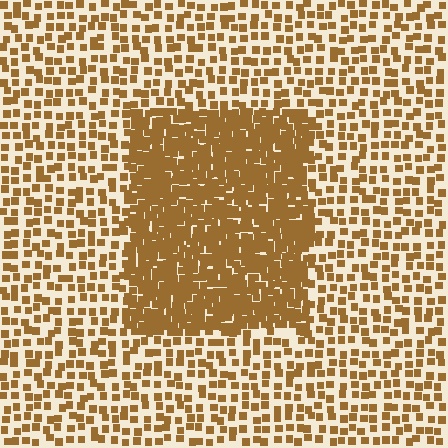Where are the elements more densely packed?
The elements are more densely packed inside the rectangle boundary.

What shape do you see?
I see a rectangle.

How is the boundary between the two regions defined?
The boundary is defined by a change in element density (approximately 2.5x ratio). All elements are the same color, size, and shape.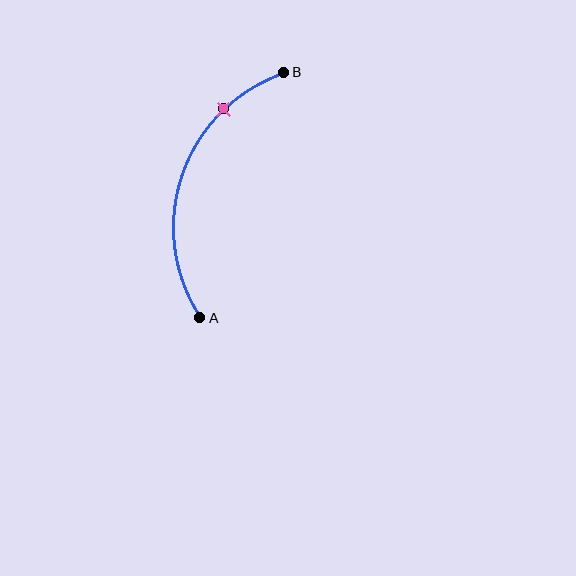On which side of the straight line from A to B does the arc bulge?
The arc bulges to the left of the straight line connecting A and B.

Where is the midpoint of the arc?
The arc midpoint is the point on the curve farthest from the straight line joining A and B. It sits to the left of that line.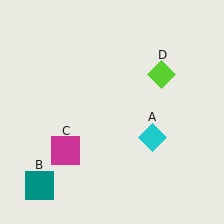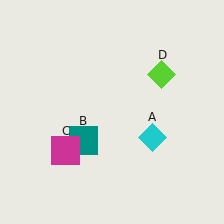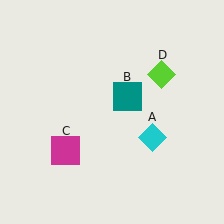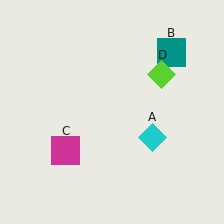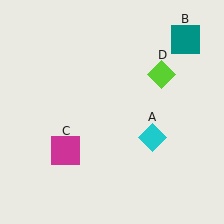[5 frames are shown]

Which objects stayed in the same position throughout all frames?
Cyan diamond (object A) and magenta square (object C) and lime diamond (object D) remained stationary.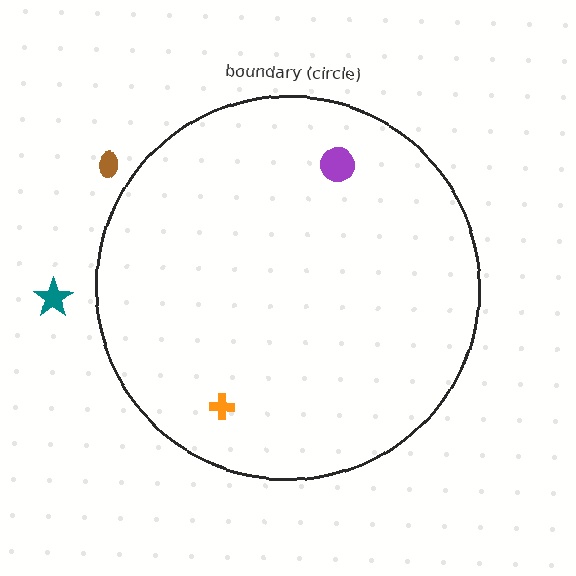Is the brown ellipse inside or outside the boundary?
Outside.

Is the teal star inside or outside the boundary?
Outside.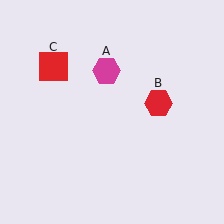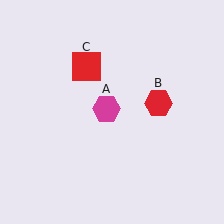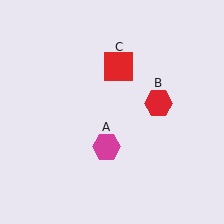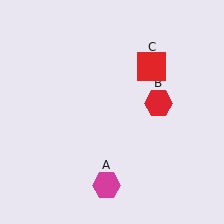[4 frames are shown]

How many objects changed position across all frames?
2 objects changed position: magenta hexagon (object A), red square (object C).